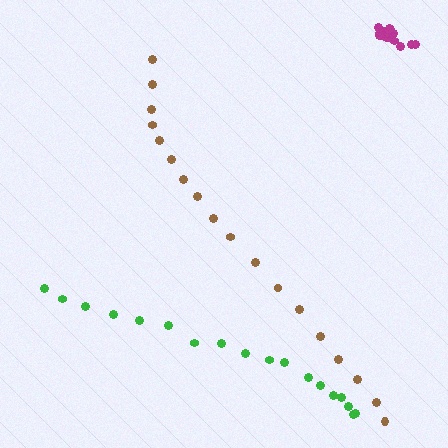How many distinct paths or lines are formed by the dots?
There are 3 distinct paths.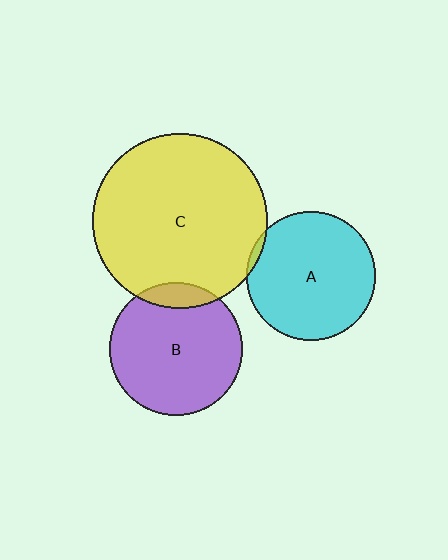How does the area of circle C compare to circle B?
Approximately 1.7 times.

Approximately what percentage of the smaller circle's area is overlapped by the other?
Approximately 5%.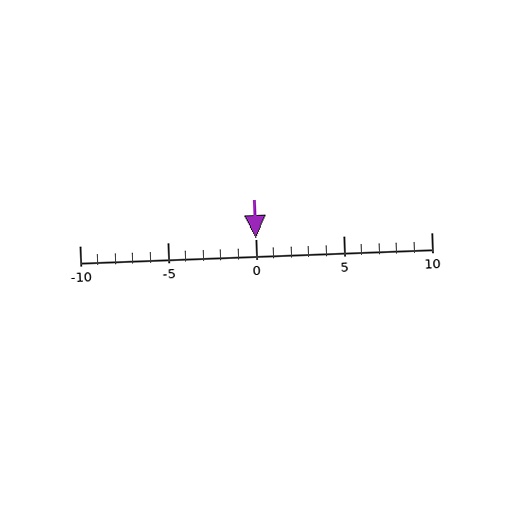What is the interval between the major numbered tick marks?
The major tick marks are spaced 5 units apart.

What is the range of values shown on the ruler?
The ruler shows values from -10 to 10.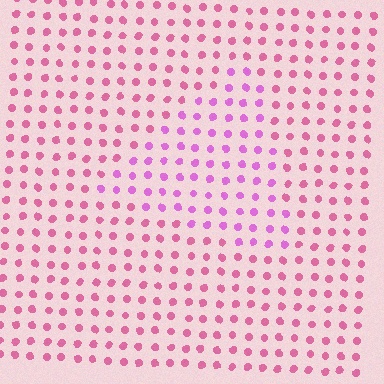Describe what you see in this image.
The image is filled with small pink elements in a uniform arrangement. A triangle-shaped region is visible where the elements are tinted to a slightly different hue, forming a subtle color boundary.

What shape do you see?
I see a triangle.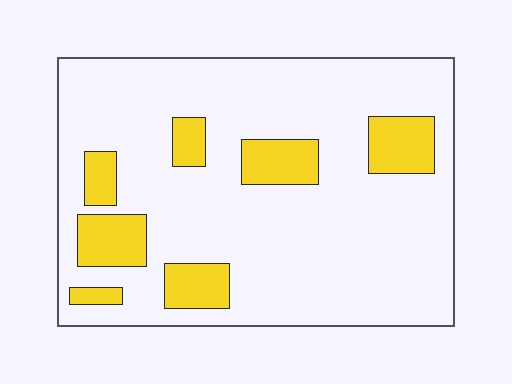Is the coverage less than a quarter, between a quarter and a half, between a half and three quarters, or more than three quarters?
Less than a quarter.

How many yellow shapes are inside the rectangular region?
7.